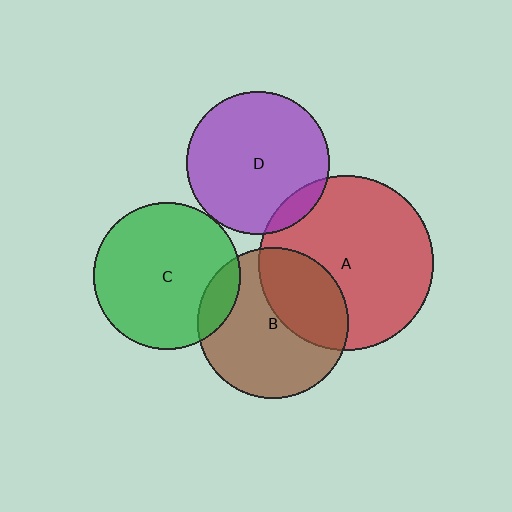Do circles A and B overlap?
Yes.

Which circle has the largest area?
Circle A (red).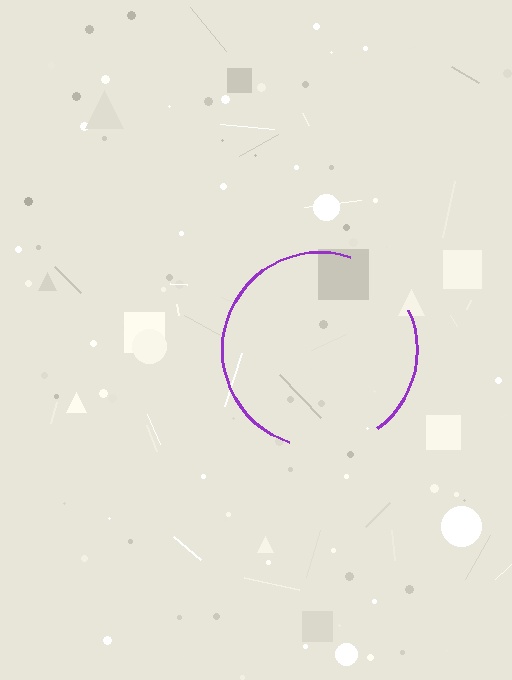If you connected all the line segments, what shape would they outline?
They would outline a circle.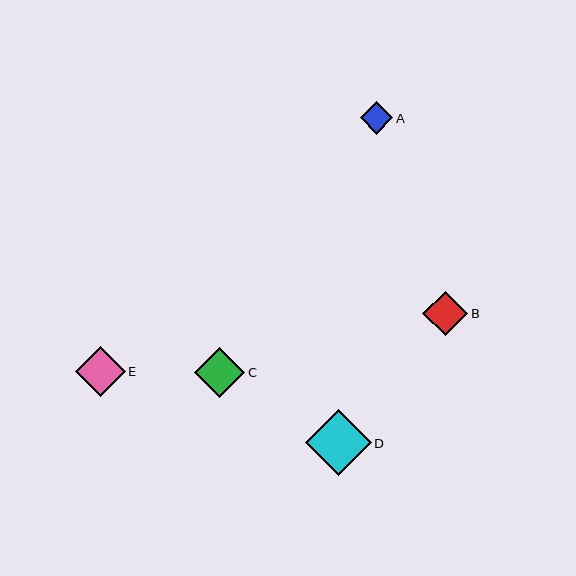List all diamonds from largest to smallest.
From largest to smallest: D, E, C, B, A.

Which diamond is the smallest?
Diamond A is the smallest with a size of approximately 32 pixels.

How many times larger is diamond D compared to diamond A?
Diamond D is approximately 2.0 times the size of diamond A.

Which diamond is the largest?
Diamond D is the largest with a size of approximately 66 pixels.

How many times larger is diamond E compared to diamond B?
Diamond E is approximately 1.1 times the size of diamond B.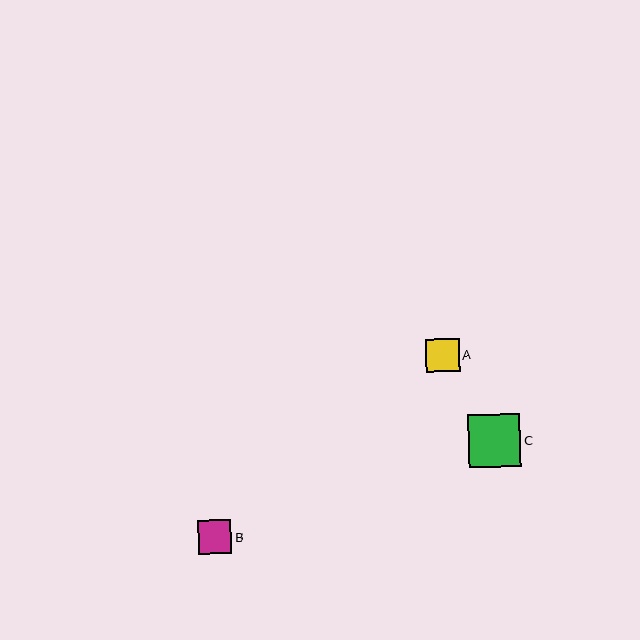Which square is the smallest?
Square B is the smallest with a size of approximately 33 pixels.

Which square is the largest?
Square C is the largest with a size of approximately 52 pixels.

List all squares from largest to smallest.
From largest to smallest: C, A, B.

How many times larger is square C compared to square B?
Square C is approximately 1.6 times the size of square B.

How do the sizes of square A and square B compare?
Square A and square B are approximately the same size.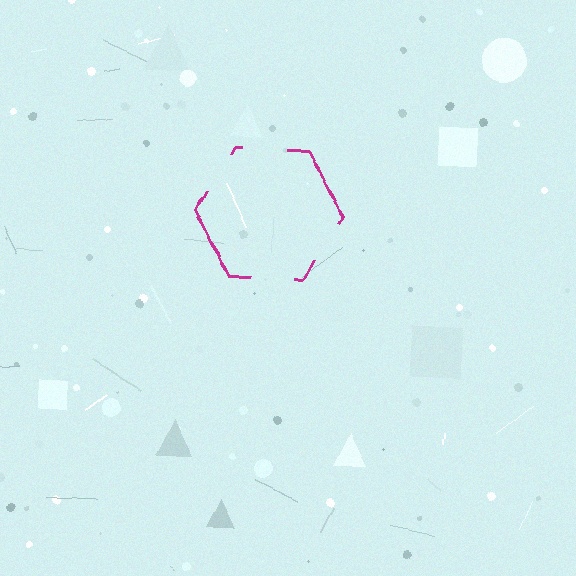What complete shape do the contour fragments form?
The contour fragments form a hexagon.